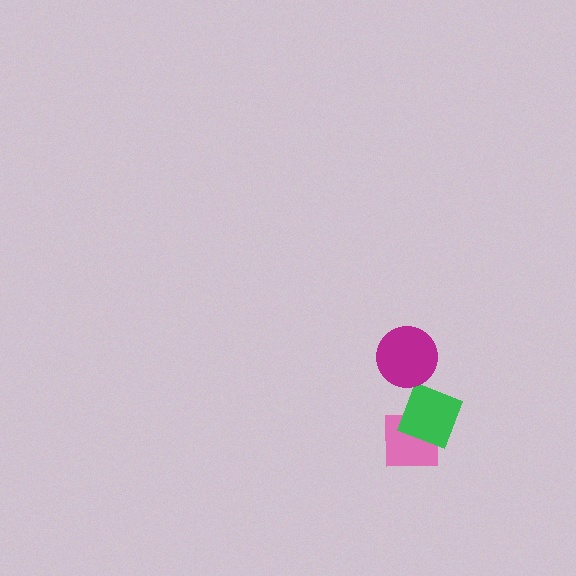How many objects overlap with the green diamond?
1 object overlaps with the green diamond.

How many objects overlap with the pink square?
1 object overlaps with the pink square.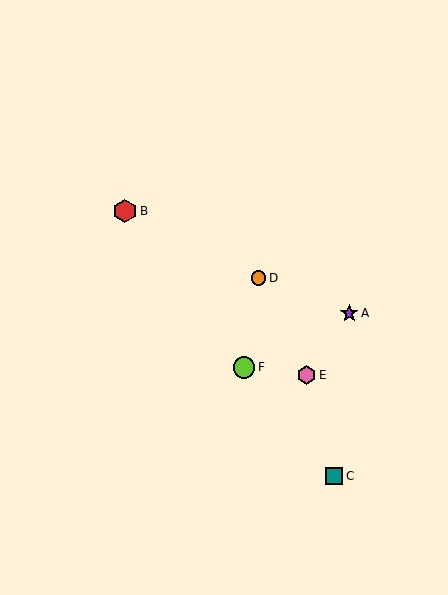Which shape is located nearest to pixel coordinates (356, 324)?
The purple star (labeled A) at (349, 313) is nearest to that location.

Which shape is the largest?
The red hexagon (labeled B) is the largest.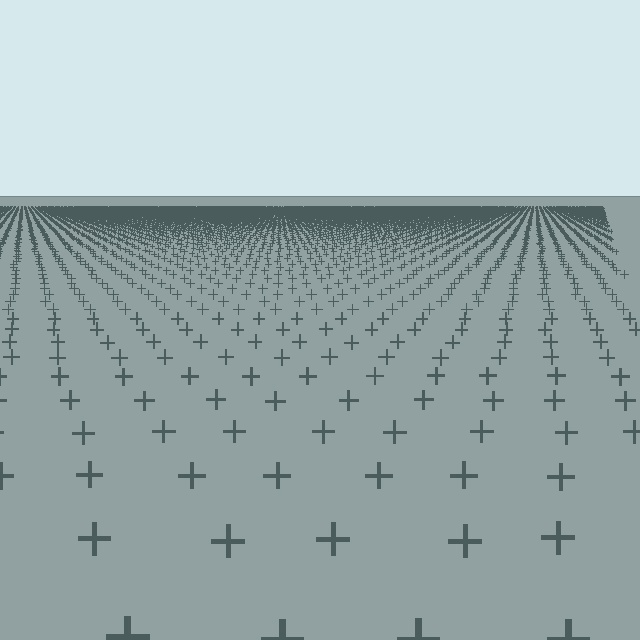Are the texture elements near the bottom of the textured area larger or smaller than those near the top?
Larger. Near the bottom, elements are closer to the viewer and appear at a bigger on-screen size.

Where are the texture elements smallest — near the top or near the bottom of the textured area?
Near the top.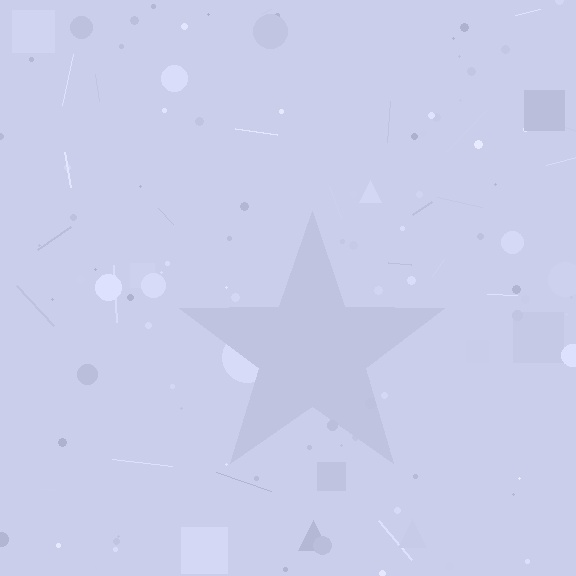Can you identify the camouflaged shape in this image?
The camouflaged shape is a star.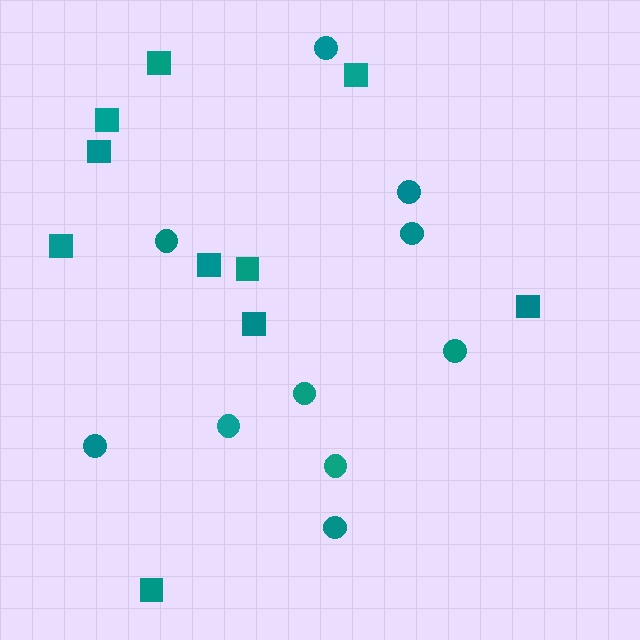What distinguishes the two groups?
There are 2 groups: one group of squares (10) and one group of circles (10).